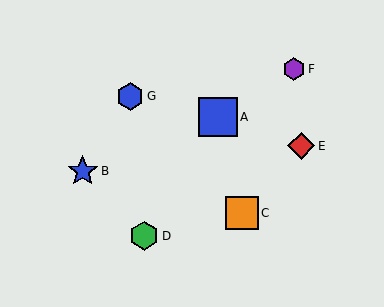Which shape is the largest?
The blue square (labeled A) is the largest.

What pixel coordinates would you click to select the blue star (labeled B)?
Click at (83, 171) to select the blue star B.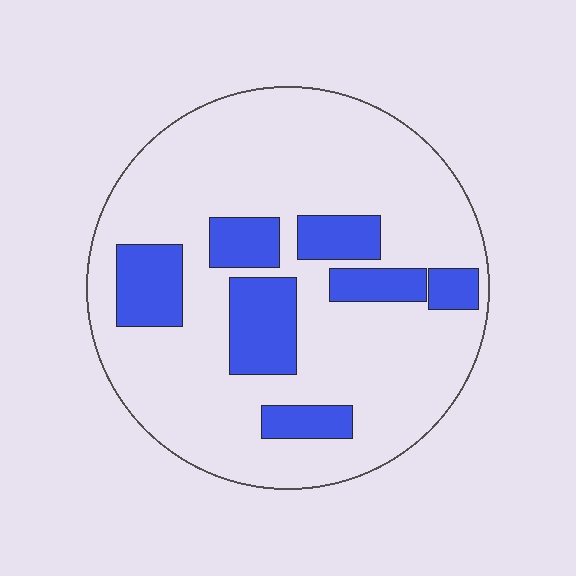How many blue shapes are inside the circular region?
7.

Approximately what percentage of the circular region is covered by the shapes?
Approximately 20%.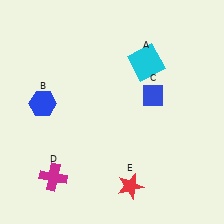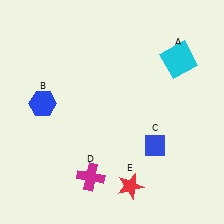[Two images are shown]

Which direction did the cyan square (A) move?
The cyan square (A) moved right.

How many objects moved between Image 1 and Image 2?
3 objects moved between the two images.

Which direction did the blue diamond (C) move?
The blue diamond (C) moved down.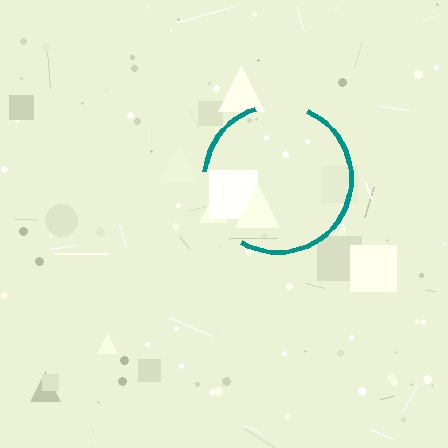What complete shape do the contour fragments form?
The contour fragments form a circle.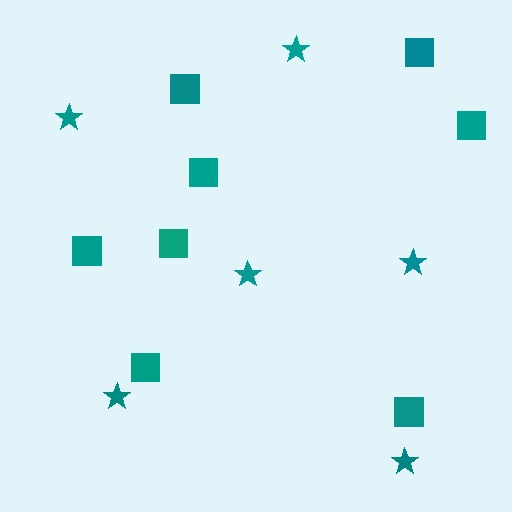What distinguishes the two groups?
There are 2 groups: one group of squares (8) and one group of stars (6).